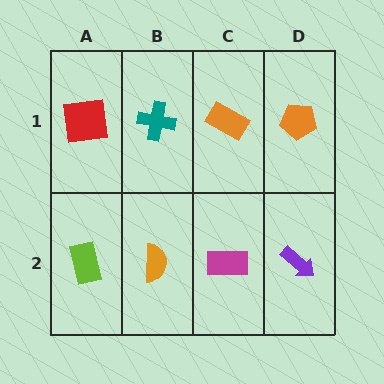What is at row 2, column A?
A lime rectangle.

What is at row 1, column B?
A teal cross.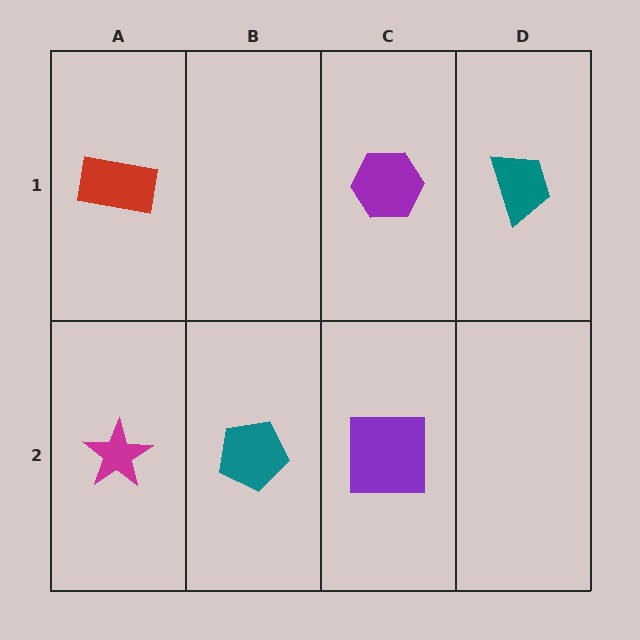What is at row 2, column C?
A purple square.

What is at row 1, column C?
A purple hexagon.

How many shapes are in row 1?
3 shapes.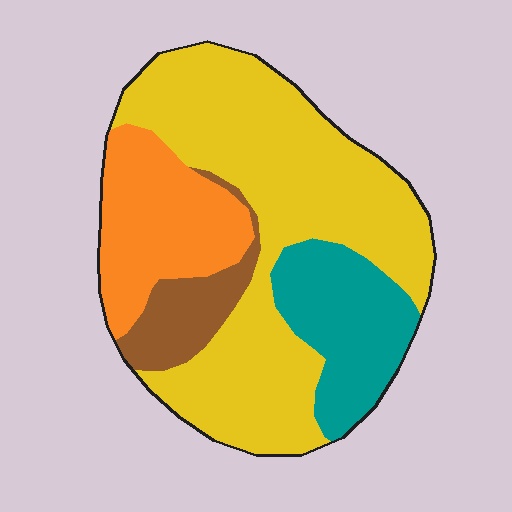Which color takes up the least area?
Brown, at roughly 10%.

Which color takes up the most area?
Yellow, at roughly 55%.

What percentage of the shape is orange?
Orange takes up less than a quarter of the shape.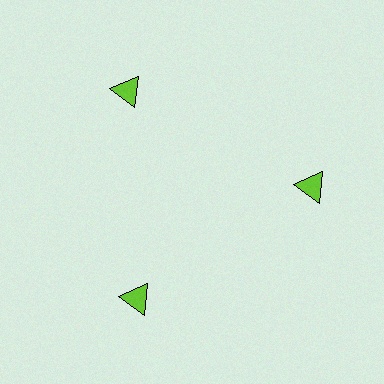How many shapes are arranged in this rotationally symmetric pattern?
There are 3 shapes, arranged in 3 groups of 1.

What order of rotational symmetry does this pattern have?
This pattern has 3-fold rotational symmetry.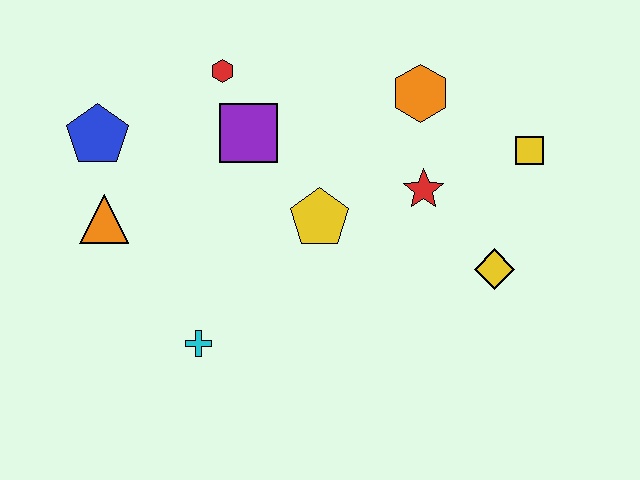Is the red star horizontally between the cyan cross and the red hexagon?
No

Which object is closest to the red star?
The orange hexagon is closest to the red star.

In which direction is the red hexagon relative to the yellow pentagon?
The red hexagon is above the yellow pentagon.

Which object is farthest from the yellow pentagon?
The blue pentagon is farthest from the yellow pentagon.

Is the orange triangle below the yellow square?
Yes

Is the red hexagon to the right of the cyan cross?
Yes